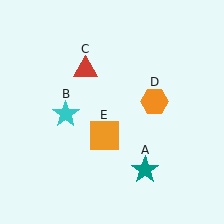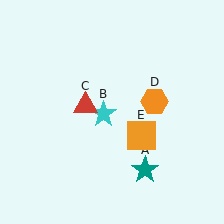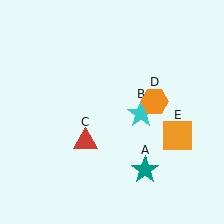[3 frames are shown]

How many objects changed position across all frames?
3 objects changed position: cyan star (object B), red triangle (object C), orange square (object E).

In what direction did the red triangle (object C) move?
The red triangle (object C) moved down.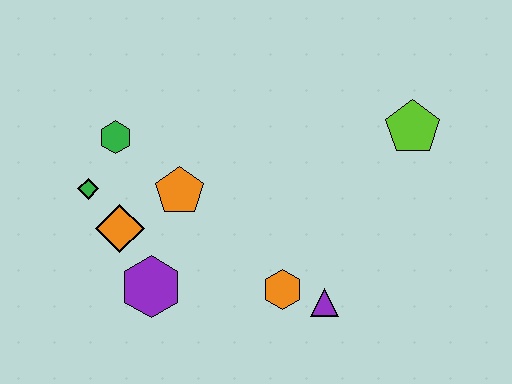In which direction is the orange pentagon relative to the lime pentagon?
The orange pentagon is to the left of the lime pentagon.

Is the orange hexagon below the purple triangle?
No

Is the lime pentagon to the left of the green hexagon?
No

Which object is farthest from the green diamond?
The lime pentagon is farthest from the green diamond.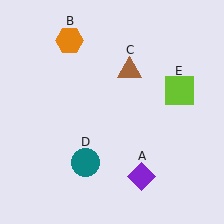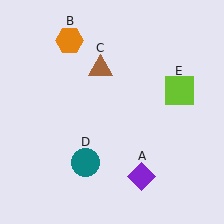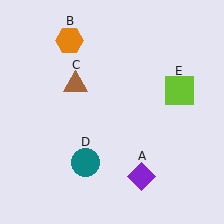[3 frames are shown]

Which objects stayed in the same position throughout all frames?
Purple diamond (object A) and orange hexagon (object B) and teal circle (object D) and lime square (object E) remained stationary.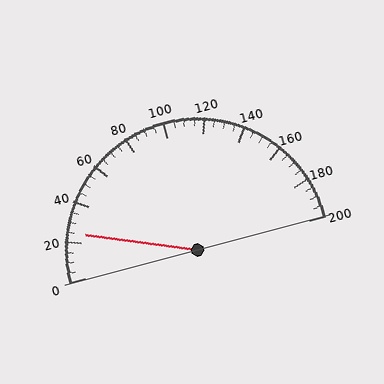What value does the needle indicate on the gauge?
The needle indicates approximately 25.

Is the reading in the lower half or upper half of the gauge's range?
The reading is in the lower half of the range (0 to 200).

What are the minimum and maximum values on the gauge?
The gauge ranges from 0 to 200.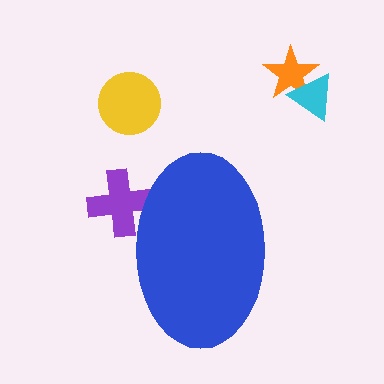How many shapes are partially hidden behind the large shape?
1 shape is partially hidden.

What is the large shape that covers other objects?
A blue ellipse.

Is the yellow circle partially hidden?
No, the yellow circle is fully visible.